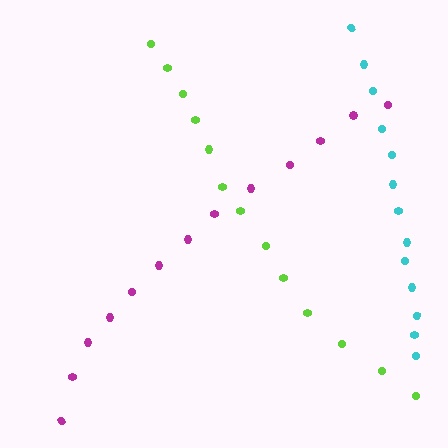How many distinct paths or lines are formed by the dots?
There are 3 distinct paths.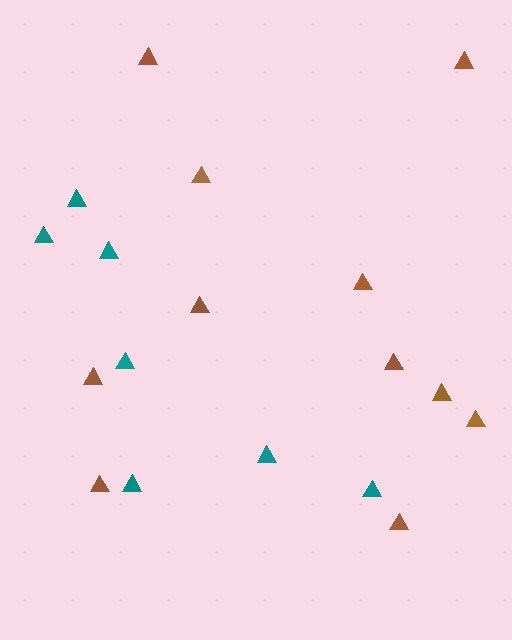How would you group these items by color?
There are 2 groups: one group of teal triangles (7) and one group of brown triangles (11).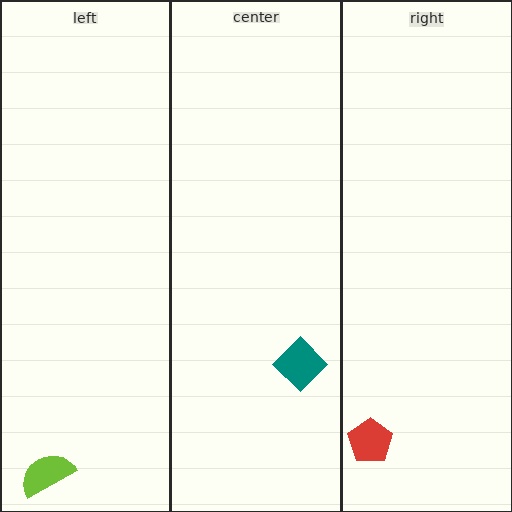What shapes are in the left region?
The lime semicircle.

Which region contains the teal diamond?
The center region.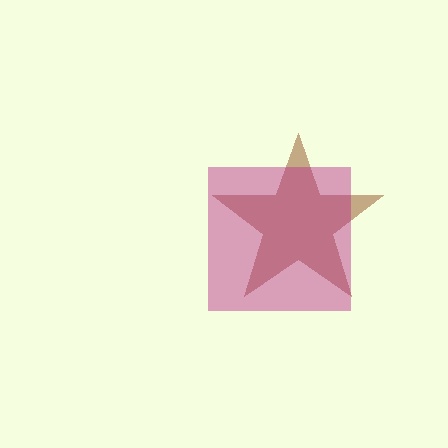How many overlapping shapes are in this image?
There are 2 overlapping shapes in the image.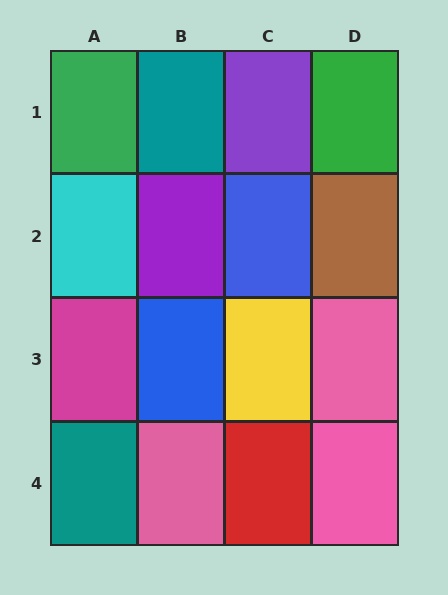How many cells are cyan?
1 cell is cyan.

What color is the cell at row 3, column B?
Blue.